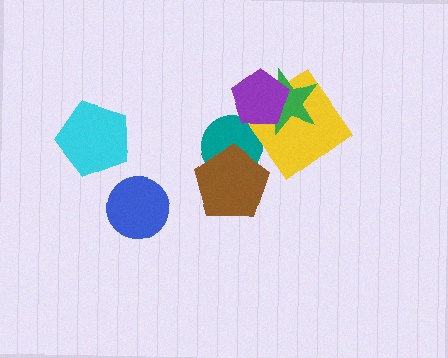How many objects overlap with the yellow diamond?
2 objects overlap with the yellow diamond.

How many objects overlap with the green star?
2 objects overlap with the green star.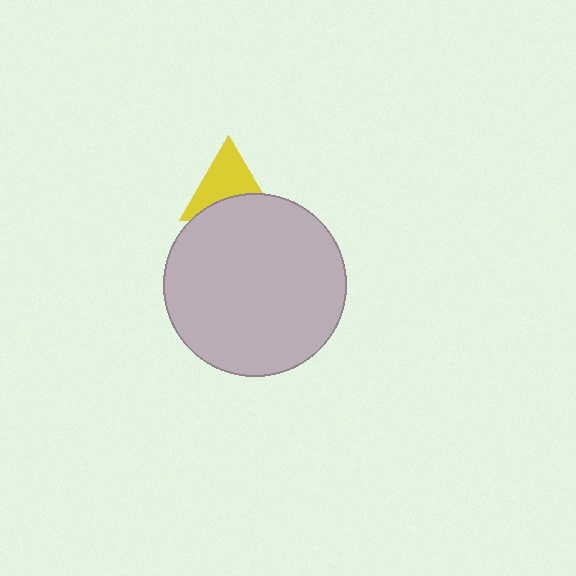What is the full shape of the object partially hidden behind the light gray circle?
The partially hidden object is a yellow triangle.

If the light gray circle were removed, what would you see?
You would see the complete yellow triangle.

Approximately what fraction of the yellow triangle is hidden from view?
Roughly 40% of the yellow triangle is hidden behind the light gray circle.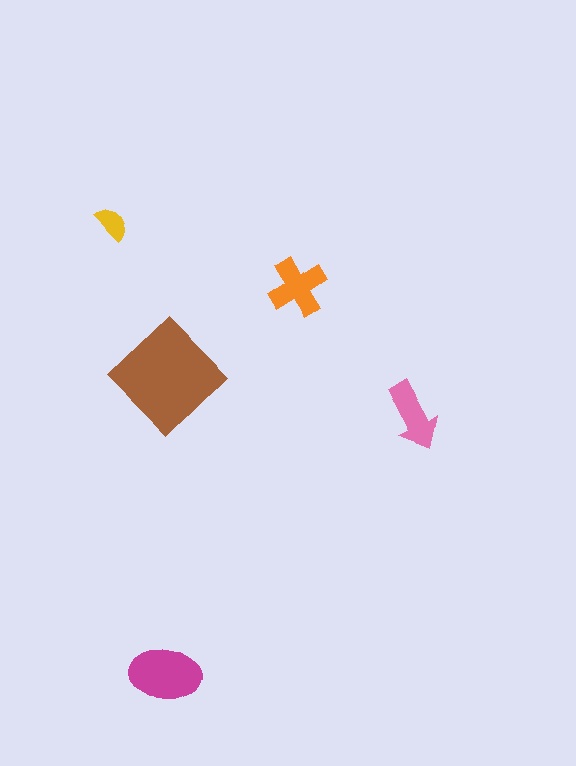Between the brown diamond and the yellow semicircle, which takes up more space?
The brown diamond.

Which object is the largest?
The brown diamond.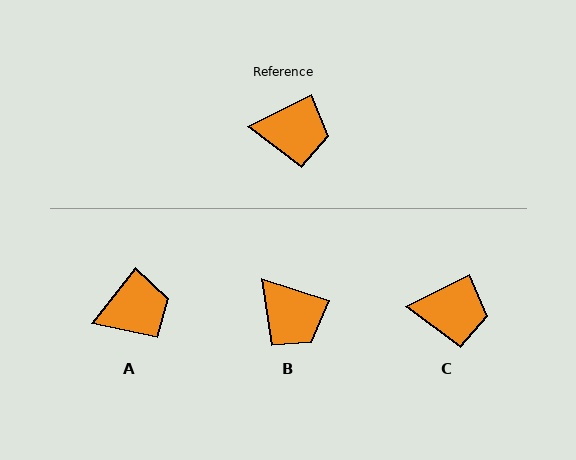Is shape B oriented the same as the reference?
No, it is off by about 44 degrees.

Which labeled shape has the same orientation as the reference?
C.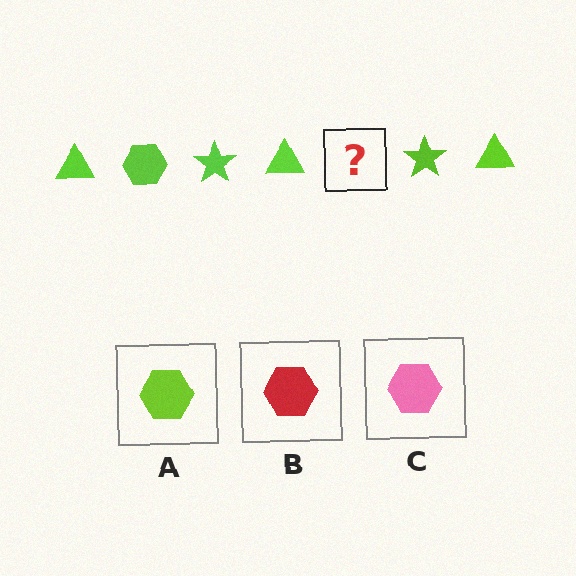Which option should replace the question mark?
Option A.